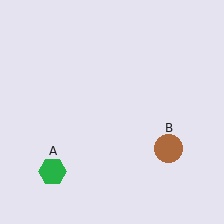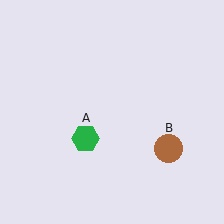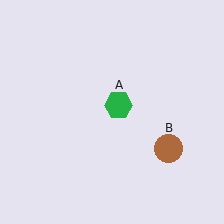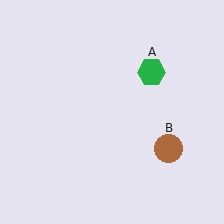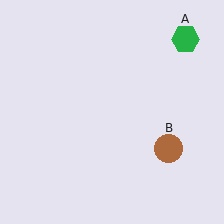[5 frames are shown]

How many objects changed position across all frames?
1 object changed position: green hexagon (object A).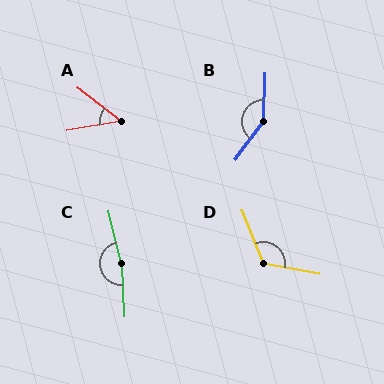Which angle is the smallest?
A, at approximately 48 degrees.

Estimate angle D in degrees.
Approximately 122 degrees.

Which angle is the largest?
C, at approximately 169 degrees.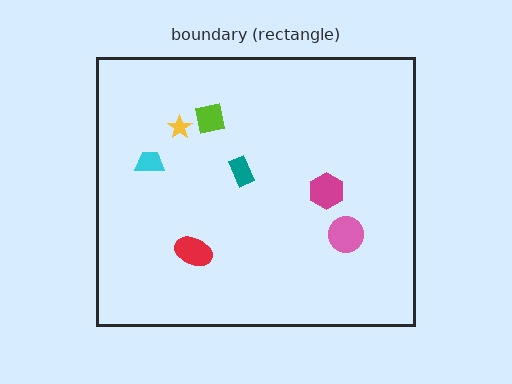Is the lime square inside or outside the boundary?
Inside.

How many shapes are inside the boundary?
7 inside, 0 outside.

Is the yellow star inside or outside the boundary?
Inside.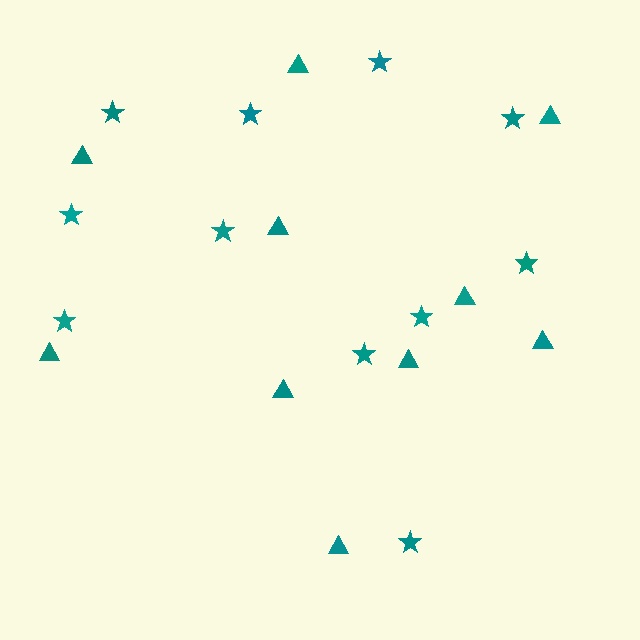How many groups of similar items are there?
There are 2 groups: one group of triangles (10) and one group of stars (11).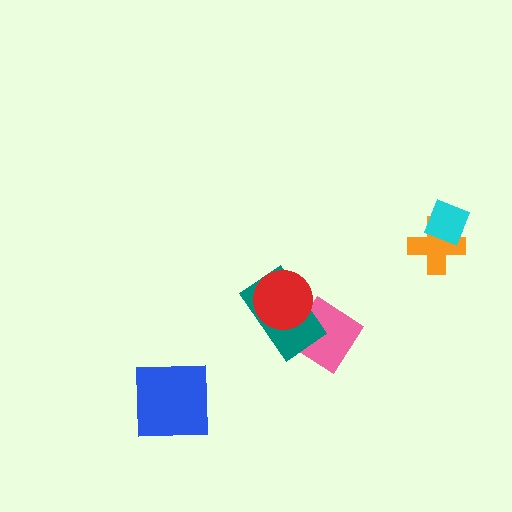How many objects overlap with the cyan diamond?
1 object overlaps with the cyan diamond.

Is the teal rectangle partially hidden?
Yes, it is partially covered by another shape.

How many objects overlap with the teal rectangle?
2 objects overlap with the teal rectangle.